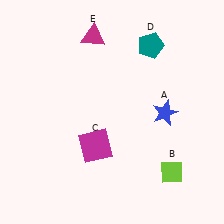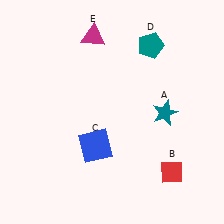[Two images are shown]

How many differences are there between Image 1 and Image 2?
There are 3 differences between the two images.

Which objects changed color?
A changed from blue to teal. B changed from lime to red. C changed from magenta to blue.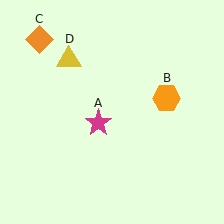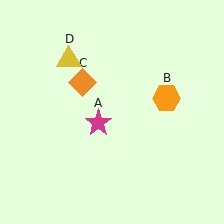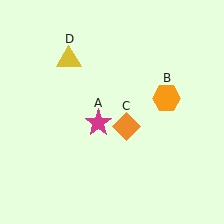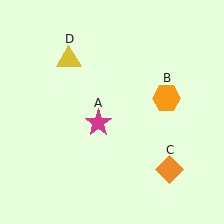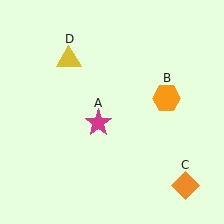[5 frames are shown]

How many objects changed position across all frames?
1 object changed position: orange diamond (object C).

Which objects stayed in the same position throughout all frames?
Magenta star (object A) and orange hexagon (object B) and yellow triangle (object D) remained stationary.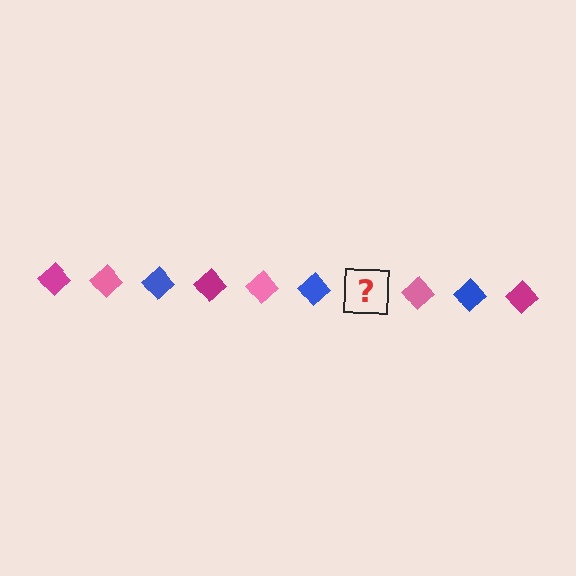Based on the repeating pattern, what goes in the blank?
The blank should be a magenta diamond.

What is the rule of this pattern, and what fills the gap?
The rule is that the pattern cycles through magenta, pink, blue diamonds. The gap should be filled with a magenta diamond.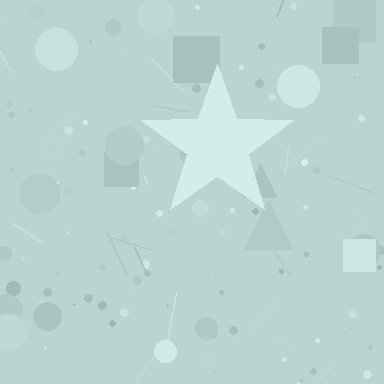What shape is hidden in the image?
A star is hidden in the image.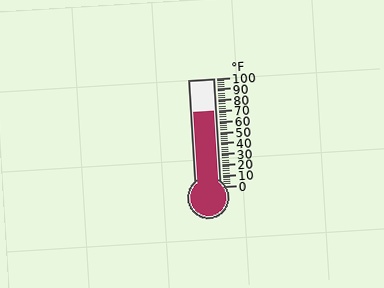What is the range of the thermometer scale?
The thermometer scale ranges from 0°F to 100°F.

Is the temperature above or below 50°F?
The temperature is above 50°F.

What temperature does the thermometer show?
The thermometer shows approximately 70°F.